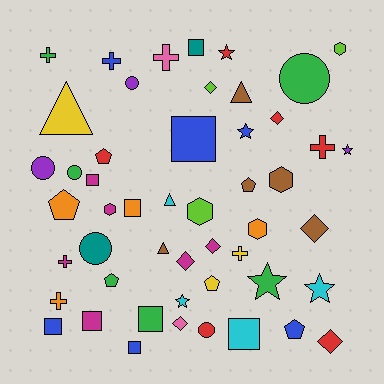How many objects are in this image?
There are 50 objects.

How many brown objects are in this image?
There are 5 brown objects.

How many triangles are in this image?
There are 4 triangles.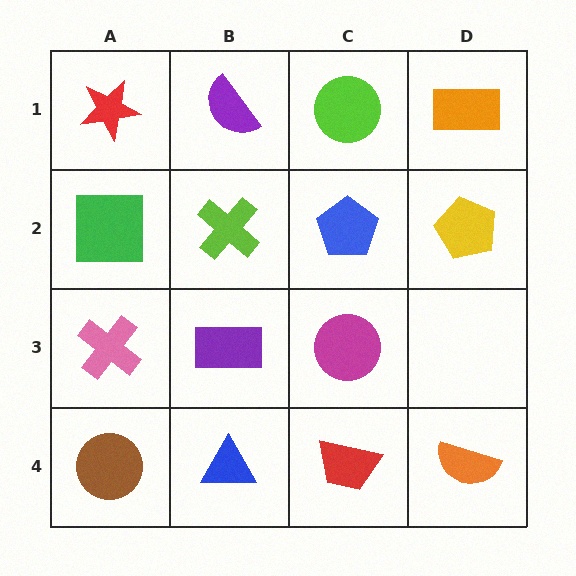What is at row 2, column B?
A lime cross.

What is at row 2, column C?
A blue pentagon.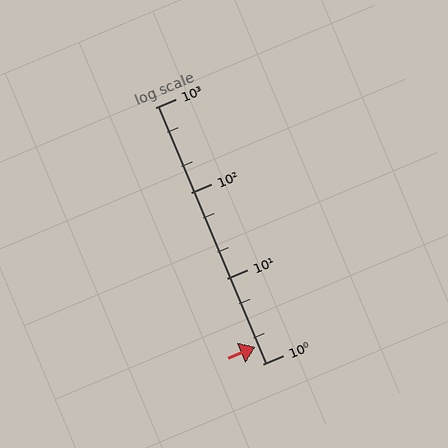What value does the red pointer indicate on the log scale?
The pointer indicates approximately 1.6.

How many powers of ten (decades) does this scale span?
The scale spans 3 decades, from 1 to 1000.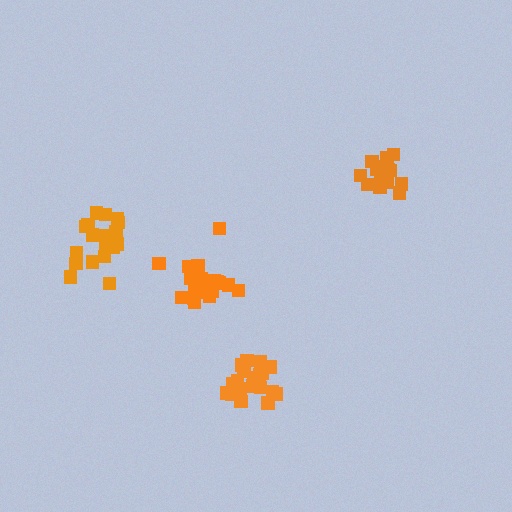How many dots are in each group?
Group 1: 21 dots, Group 2: 21 dots, Group 3: 16 dots, Group 4: 20 dots (78 total).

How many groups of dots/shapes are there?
There are 4 groups.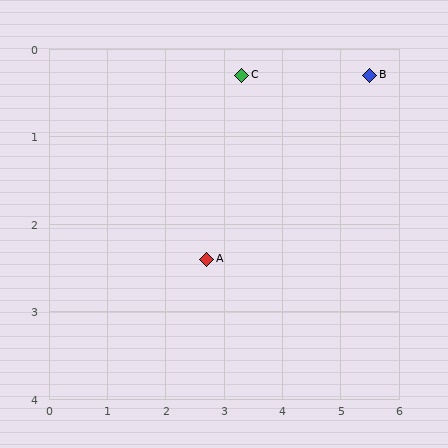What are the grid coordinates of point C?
Point C is at approximately (3.3, 0.3).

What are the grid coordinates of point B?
Point B is at approximately (5.5, 0.3).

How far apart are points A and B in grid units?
Points A and B are about 3.5 grid units apart.